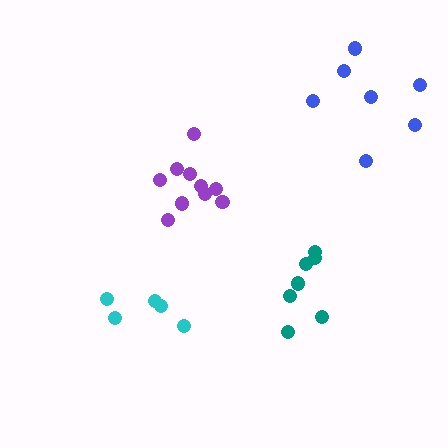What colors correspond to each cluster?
The clusters are colored: teal, blue, purple, cyan.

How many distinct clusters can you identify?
There are 4 distinct clusters.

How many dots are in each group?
Group 1: 7 dots, Group 2: 7 dots, Group 3: 10 dots, Group 4: 5 dots (29 total).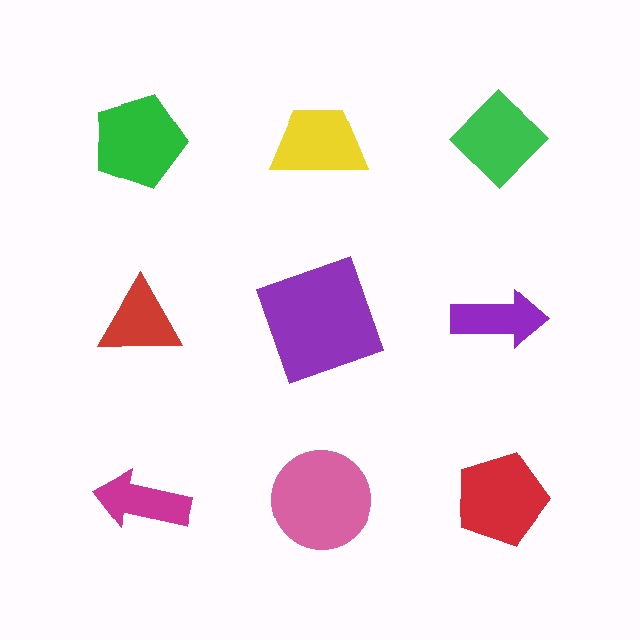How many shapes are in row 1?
3 shapes.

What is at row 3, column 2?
A pink circle.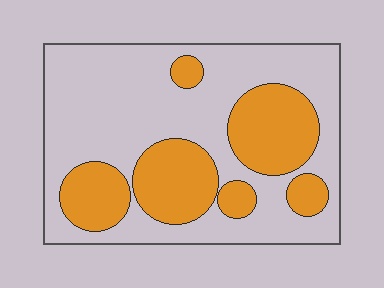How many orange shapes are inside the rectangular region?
6.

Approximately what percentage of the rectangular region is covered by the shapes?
Approximately 35%.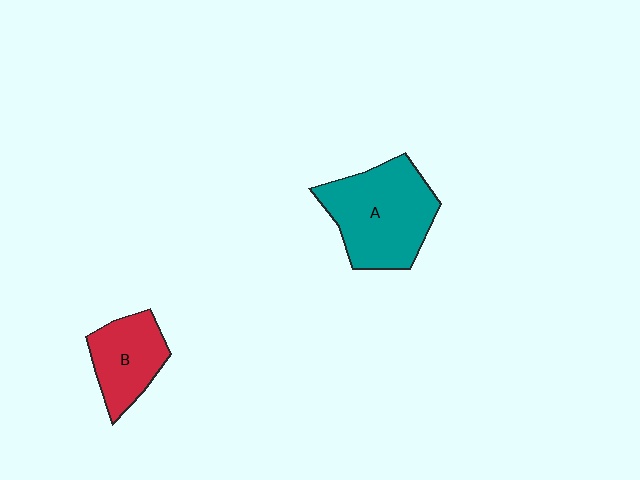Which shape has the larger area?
Shape A (teal).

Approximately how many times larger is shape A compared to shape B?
Approximately 1.7 times.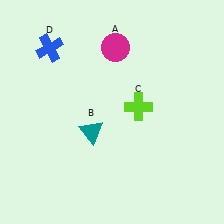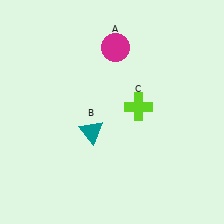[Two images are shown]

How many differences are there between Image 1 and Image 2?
There is 1 difference between the two images.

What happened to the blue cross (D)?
The blue cross (D) was removed in Image 2. It was in the top-left area of Image 1.